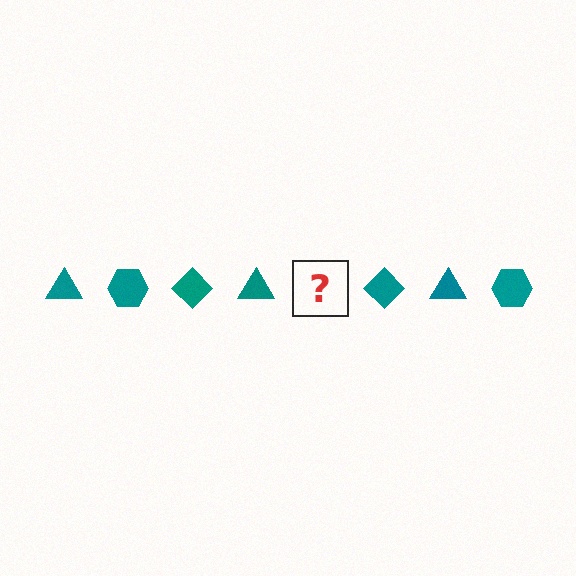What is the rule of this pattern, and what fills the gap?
The rule is that the pattern cycles through triangle, hexagon, diamond shapes in teal. The gap should be filled with a teal hexagon.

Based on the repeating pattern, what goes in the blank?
The blank should be a teal hexagon.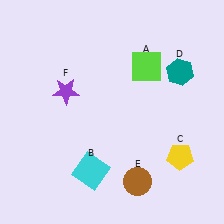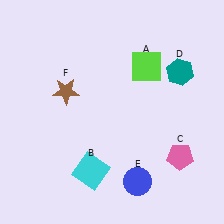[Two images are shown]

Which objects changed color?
C changed from yellow to pink. E changed from brown to blue. F changed from purple to brown.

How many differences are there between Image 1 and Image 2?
There are 3 differences between the two images.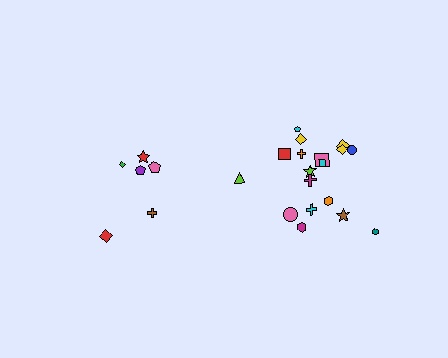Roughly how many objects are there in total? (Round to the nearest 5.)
Roughly 25 objects in total.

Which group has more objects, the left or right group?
The right group.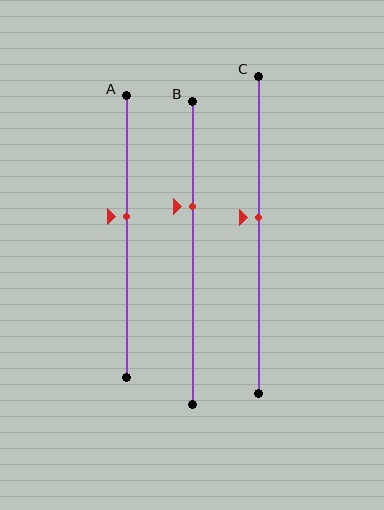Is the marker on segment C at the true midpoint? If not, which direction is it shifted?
No, the marker on segment C is shifted upward by about 5% of the segment length.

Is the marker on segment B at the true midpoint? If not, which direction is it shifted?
No, the marker on segment B is shifted upward by about 16% of the segment length.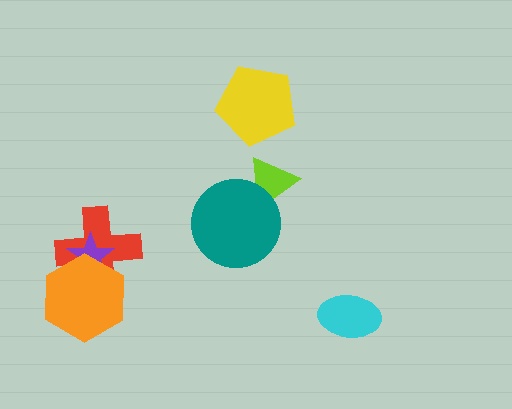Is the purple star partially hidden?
Yes, it is partially covered by another shape.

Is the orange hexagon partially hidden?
No, no other shape covers it.